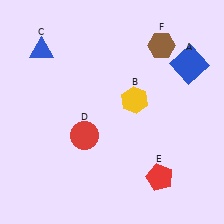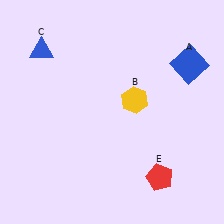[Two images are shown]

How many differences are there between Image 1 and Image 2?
There are 2 differences between the two images.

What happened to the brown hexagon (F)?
The brown hexagon (F) was removed in Image 2. It was in the top-right area of Image 1.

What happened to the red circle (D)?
The red circle (D) was removed in Image 2. It was in the bottom-left area of Image 1.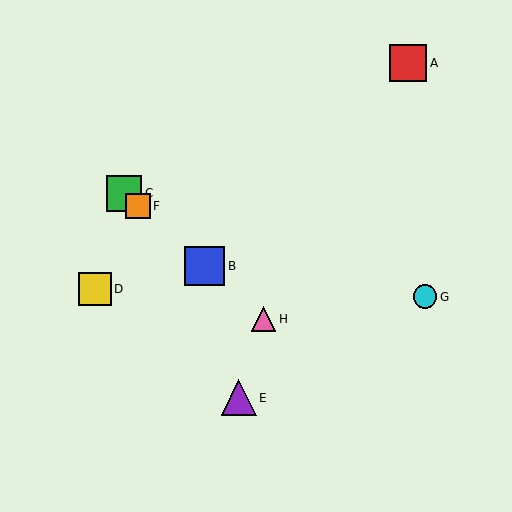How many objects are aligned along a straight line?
4 objects (B, C, F, H) are aligned along a straight line.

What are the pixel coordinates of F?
Object F is at (138, 206).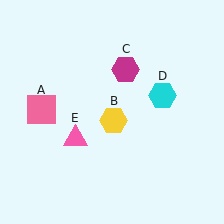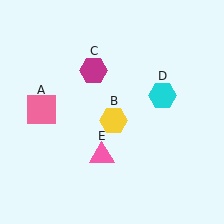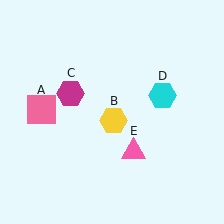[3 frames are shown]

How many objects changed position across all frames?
2 objects changed position: magenta hexagon (object C), pink triangle (object E).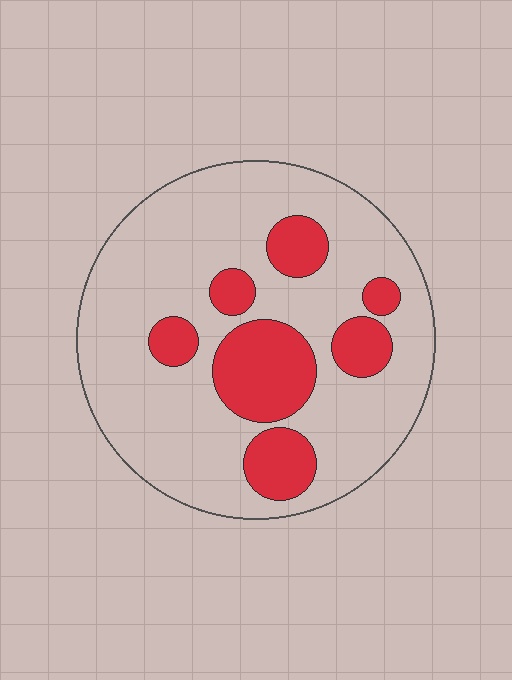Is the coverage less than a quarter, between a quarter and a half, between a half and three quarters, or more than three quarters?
Less than a quarter.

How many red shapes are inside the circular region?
7.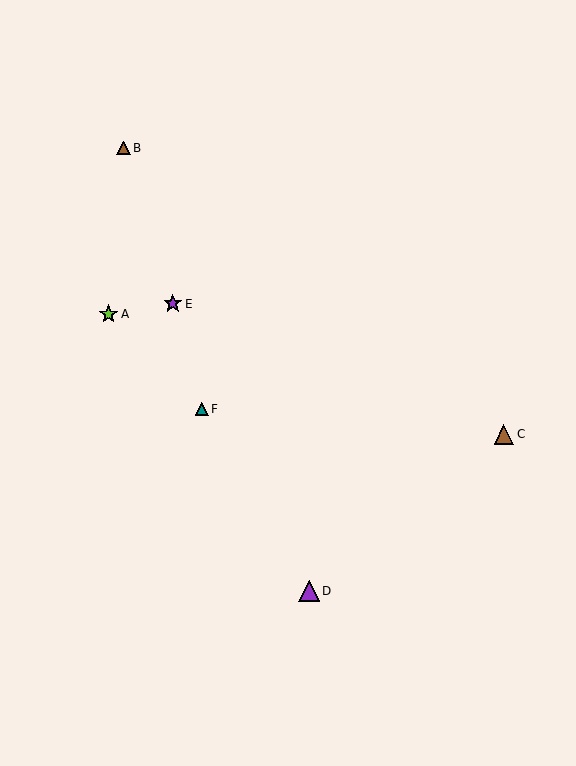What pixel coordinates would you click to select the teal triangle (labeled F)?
Click at (202, 409) to select the teal triangle F.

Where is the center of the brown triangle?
The center of the brown triangle is at (123, 148).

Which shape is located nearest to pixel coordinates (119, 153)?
The brown triangle (labeled B) at (123, 148) is nearest to that location.